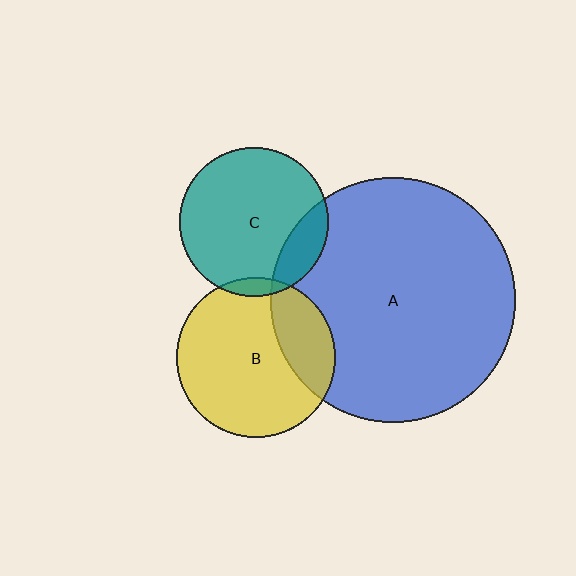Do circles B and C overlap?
Yes.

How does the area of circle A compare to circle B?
Approximately 2.4 times.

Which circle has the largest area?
Circle A (blue).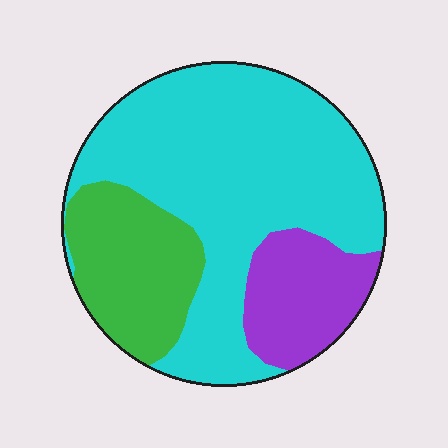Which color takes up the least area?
Purple, at roughly 15%.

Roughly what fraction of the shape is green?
Green takes up less than a quarter of the shape.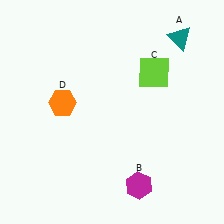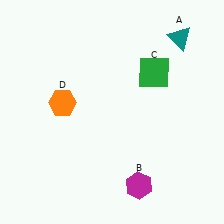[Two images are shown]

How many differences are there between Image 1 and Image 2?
There is 1 difference between the two images.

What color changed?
The square (C) changed from lime in Image 1 to green in Image 2.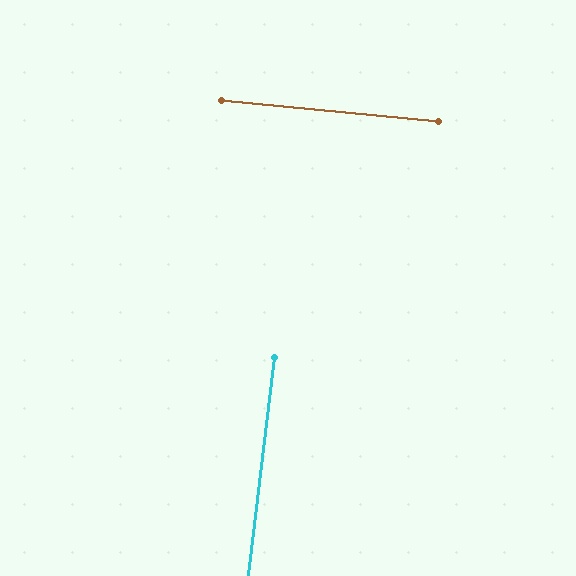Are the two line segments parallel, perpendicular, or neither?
Perpendicular — they meet at approximately 89°.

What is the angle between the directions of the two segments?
Approximately 89 degrees.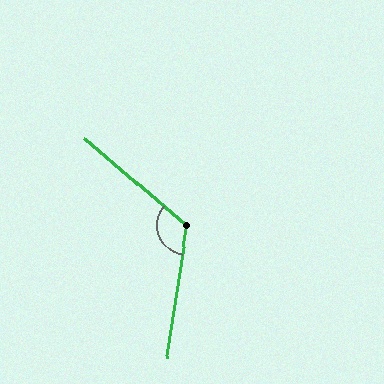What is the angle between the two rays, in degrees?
Approximately 122 degrees.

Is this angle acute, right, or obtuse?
It is obtuse.